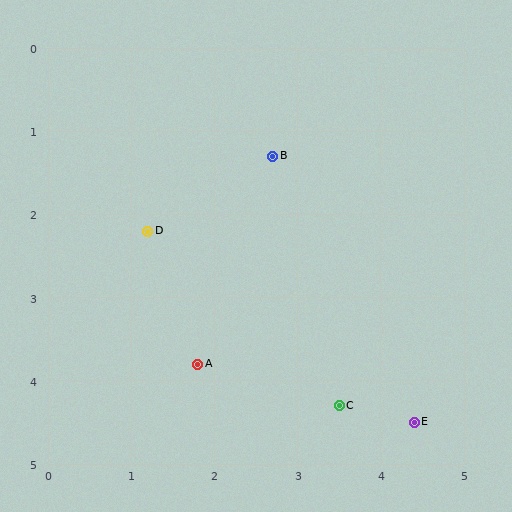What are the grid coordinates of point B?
Point B is at approximately (2.7, 1.3).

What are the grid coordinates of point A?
Point A is at approximately (1.8, 3.8).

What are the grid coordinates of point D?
Point D is at approximately (1.2, 2.2).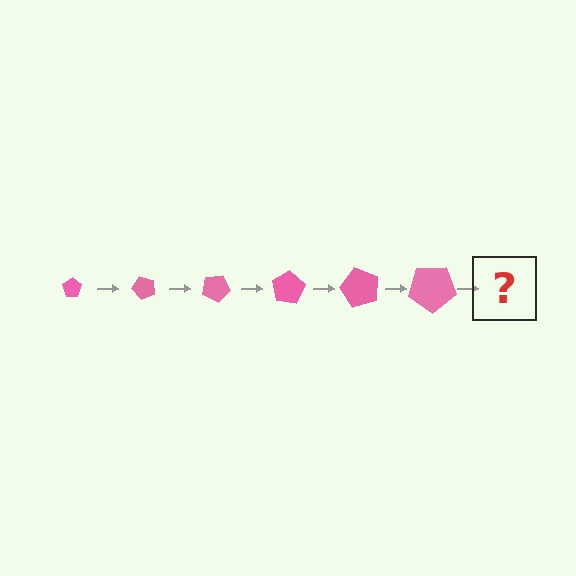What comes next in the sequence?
The next element should be a pentagon, larger than the previous one and rotated 300 degrees from the start.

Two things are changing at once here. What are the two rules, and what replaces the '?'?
The two rules are that the pentagon grows larger each step and it rotates 50 degrees each step. The '?' should be a pentagon, larger than the previous one and rotated 300 degrees from the start.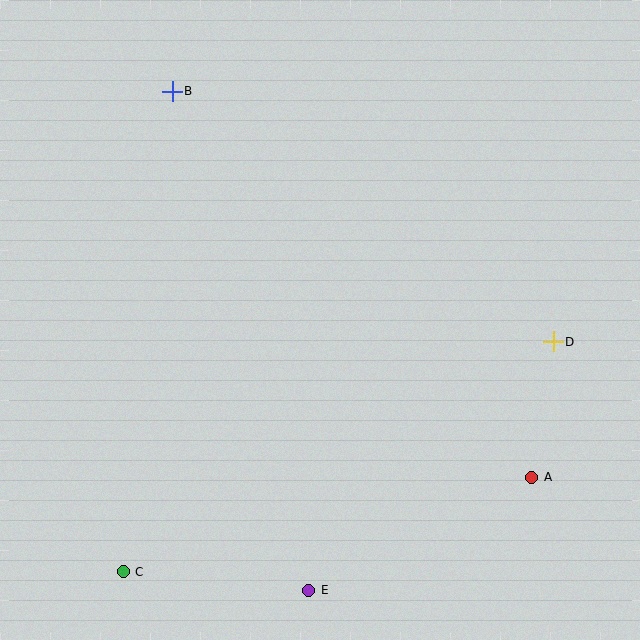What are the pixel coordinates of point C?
Point C is at (123, 572).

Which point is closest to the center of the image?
Point D at (553, 342) is closest to the center.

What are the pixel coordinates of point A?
Point A is at (532, 477).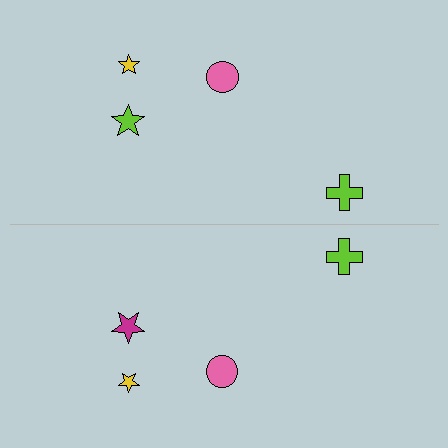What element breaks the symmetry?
The magenta star on the bottom side breaks the symmetry — its mirror counterpart is lime.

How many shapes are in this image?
There are 8 shapes in this image.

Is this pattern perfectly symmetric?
No, the pattern is not perfectly symmetric. The magenta star on the bottom side breaks the symmetry — its mirror counterpart is lime.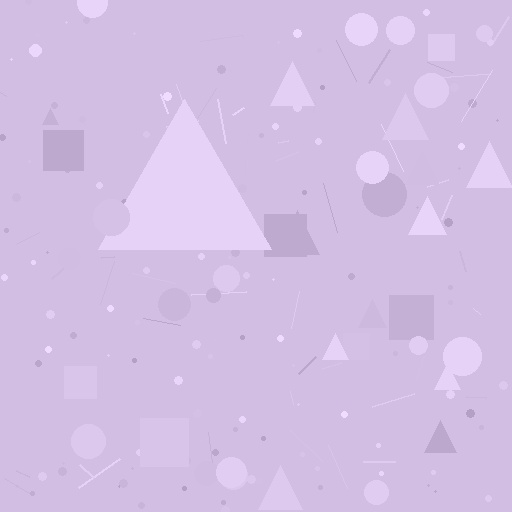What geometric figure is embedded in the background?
A triangle is embedded in the background.